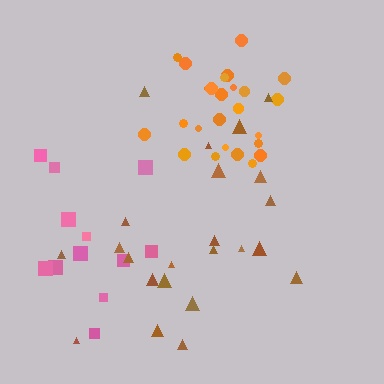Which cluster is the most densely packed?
Orange.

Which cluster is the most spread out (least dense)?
Pink.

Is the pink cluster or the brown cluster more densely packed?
Brown.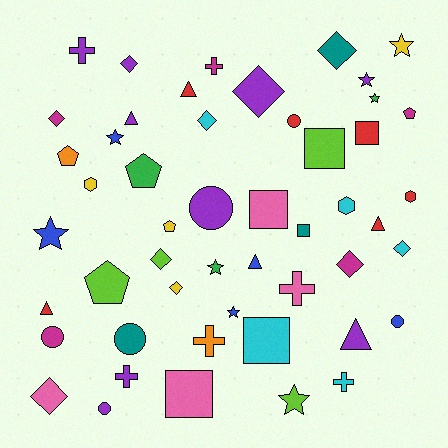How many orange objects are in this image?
There are 2 orange objects.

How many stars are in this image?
There are 8 stars.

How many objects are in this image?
There are 50 objects.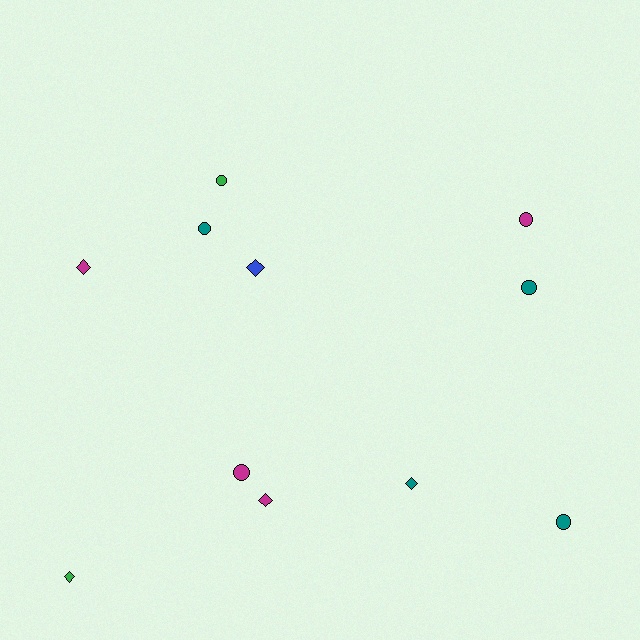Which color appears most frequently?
Teal, with 4 objects.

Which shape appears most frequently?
Circle, with 6 objects.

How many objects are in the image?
There are 11 objects.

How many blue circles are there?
There are no blue circles.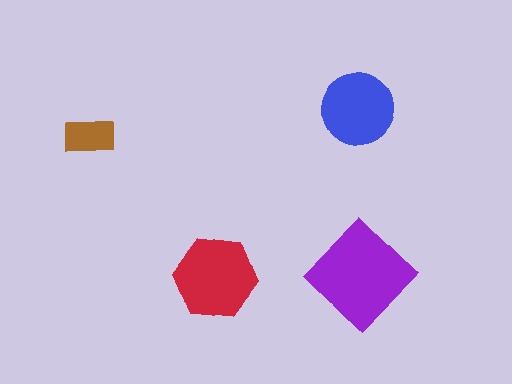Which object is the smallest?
The brown rectangle.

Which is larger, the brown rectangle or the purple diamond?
The purple diamond.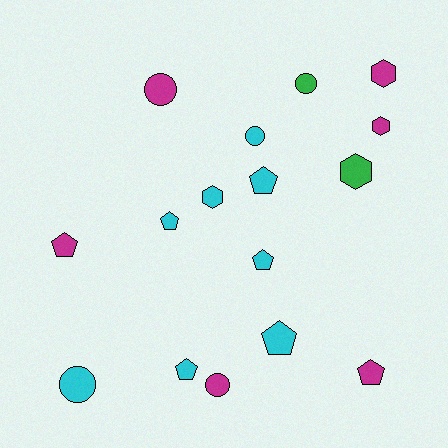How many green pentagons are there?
There are no green pentagons.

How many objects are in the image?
There are 16 objects.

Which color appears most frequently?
Cyan, with 8 objects.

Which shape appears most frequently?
Pentagon, with 7 objects.